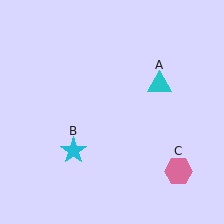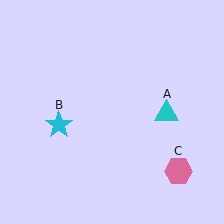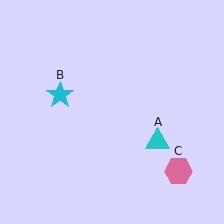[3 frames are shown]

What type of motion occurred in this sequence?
The cyan triangle (object A), cyan star (object B) rotated clockwise around the center of the scene.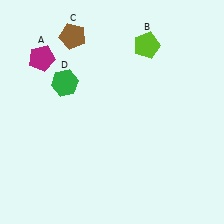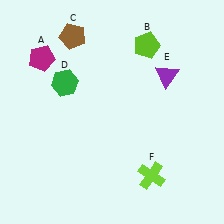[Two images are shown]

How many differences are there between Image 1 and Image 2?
There are 2 differences between the two images.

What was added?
A purple triangle (E), a lime cross (F) were added in Image 2.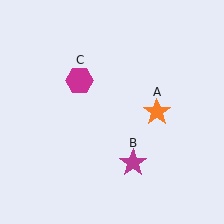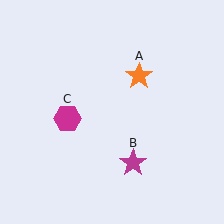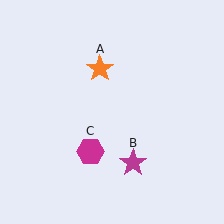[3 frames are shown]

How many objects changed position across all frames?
2 objects changed position: orange star (object A), magenta hexagon (object C).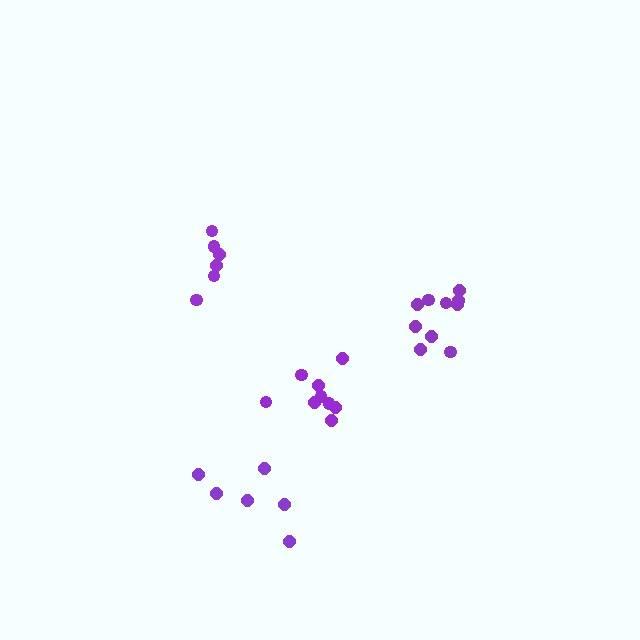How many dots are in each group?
Group 1: 6 dots, Group 2: 10 dots, Group 3: 6 dots, Group 4: 9 dots (31 total).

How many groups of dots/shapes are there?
There are 4 groups.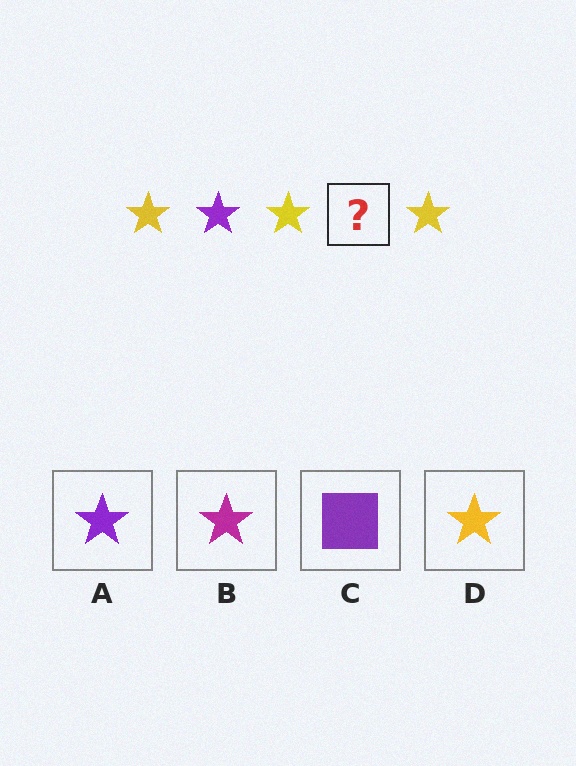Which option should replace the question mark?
Option A.